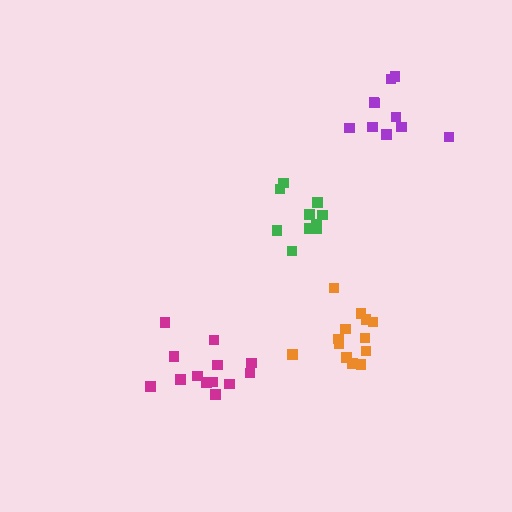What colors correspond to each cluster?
The clusters are colored: orange, purple, green, magenta.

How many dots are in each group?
Group 1: 13 dots, Group 2: 10 dots, Group 3: 10 dots, Group 4: 13 dots (46 total).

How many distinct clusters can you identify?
There are 4 distinct clusters.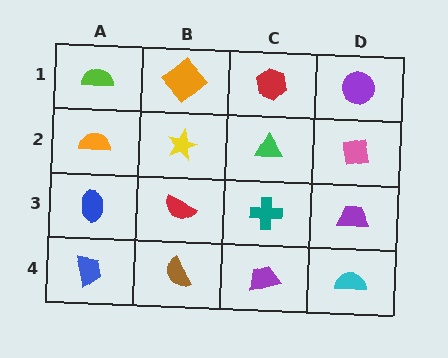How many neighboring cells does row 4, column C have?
3.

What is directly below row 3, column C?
A purple trapezoid.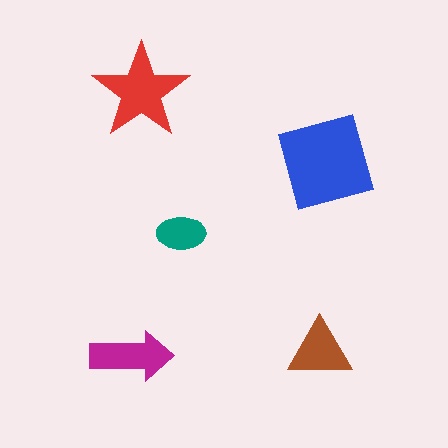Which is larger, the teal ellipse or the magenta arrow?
The magenta arrow.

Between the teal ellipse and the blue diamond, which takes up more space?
The blue diamond.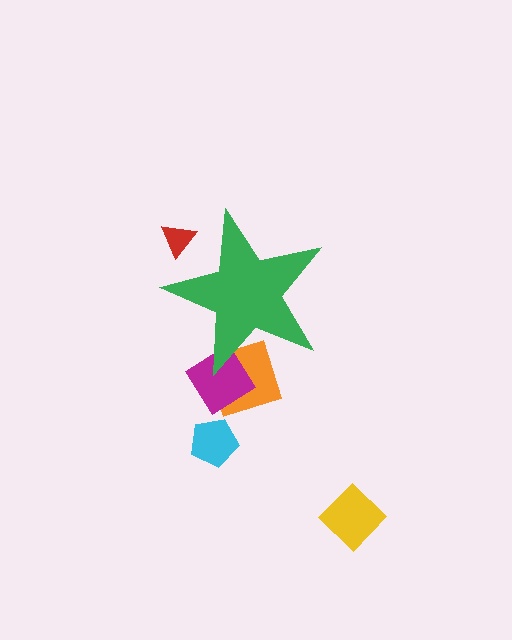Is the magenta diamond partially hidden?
Yes, the magenta diamond is partially hidden behind the green star.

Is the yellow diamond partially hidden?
No, the yellow diamond is fully visible.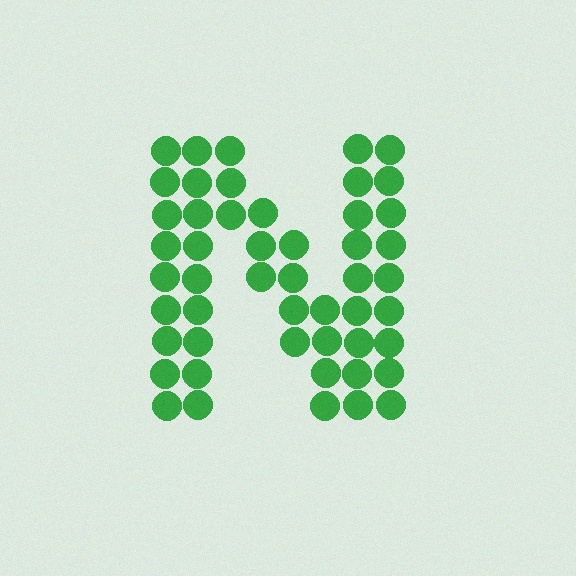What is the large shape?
The large shape is the letter N.